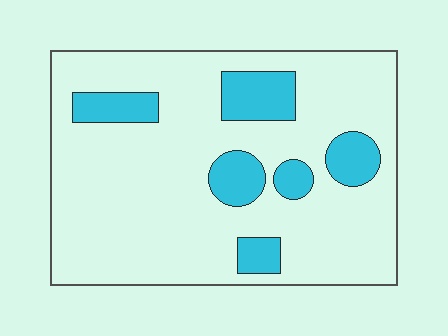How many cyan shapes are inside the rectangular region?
6.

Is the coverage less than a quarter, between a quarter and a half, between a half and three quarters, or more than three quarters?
Less than a quarter.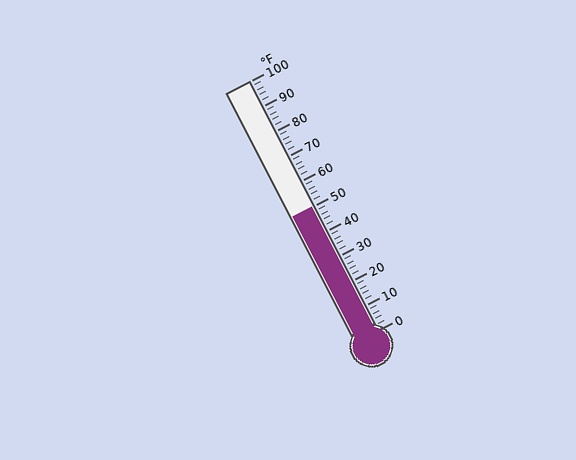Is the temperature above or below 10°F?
The temperature is above 10°F.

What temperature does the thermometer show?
The thermometer shows approximately 50°F.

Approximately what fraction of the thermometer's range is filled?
The thermometer is filled to approximately 50% of its range.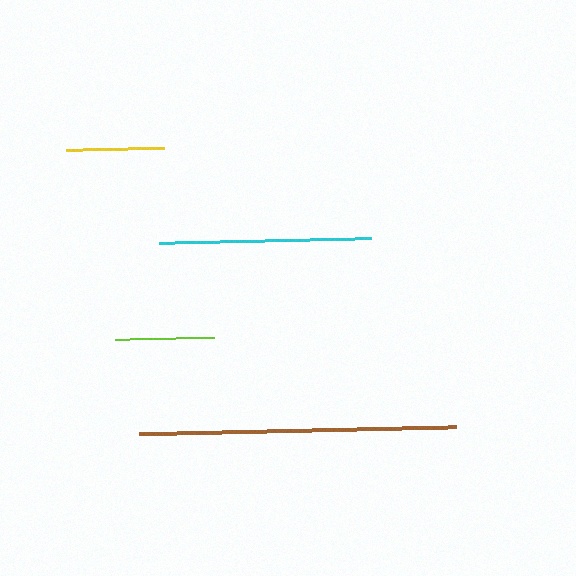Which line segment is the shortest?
The yellow line is the shortest at approximately 98 pixels.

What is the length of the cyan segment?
The cyan segment is approximately 212 pixels long.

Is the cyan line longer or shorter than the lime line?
The cyan line is longer than the lime line.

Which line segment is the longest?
The brown line is the longest at approximately 318 pixels.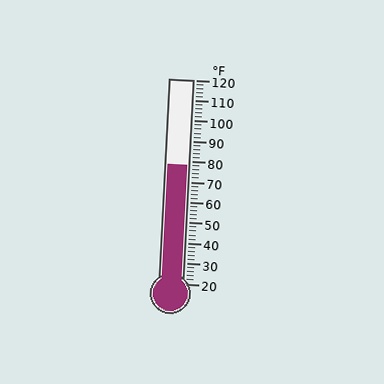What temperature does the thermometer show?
The thermometer shows approximately 78°F.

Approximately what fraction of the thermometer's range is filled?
The thermometer is filled to approximately 60% of its range.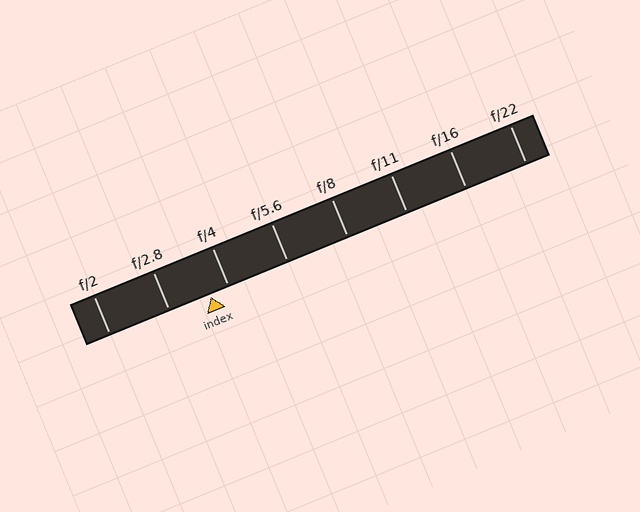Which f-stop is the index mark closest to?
The index mark is closest to f/4.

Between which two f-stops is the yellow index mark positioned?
The index mark is between f/2.8 and f/4.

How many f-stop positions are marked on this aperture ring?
There are 8 f-stop positions marked.